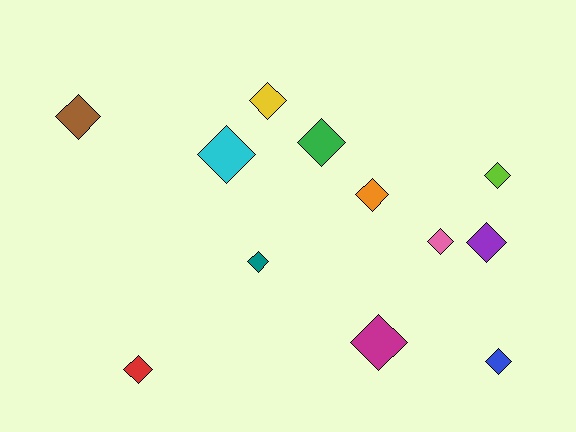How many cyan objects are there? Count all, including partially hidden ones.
There is 1 cyan object.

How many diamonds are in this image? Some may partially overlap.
There are 12 diamonds.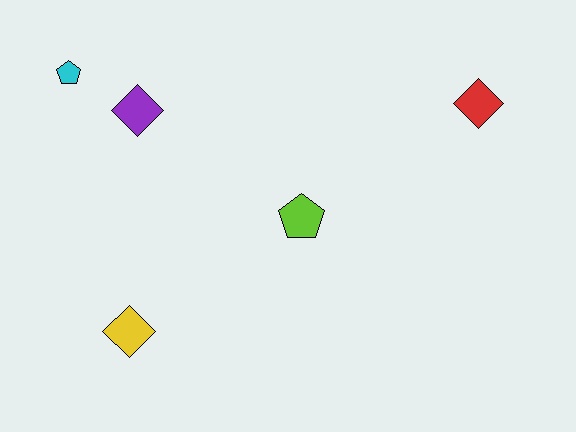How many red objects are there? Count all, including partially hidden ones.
There is 1 red object.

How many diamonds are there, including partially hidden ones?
There are 3 diamonds.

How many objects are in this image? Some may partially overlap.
There are 5 objects.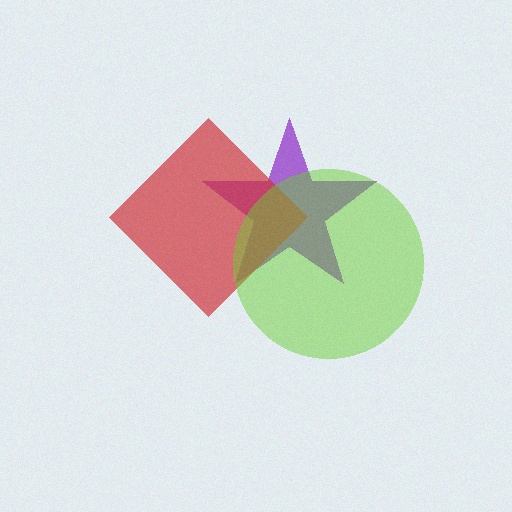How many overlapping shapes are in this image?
There are 3 overlapping shapes in the image.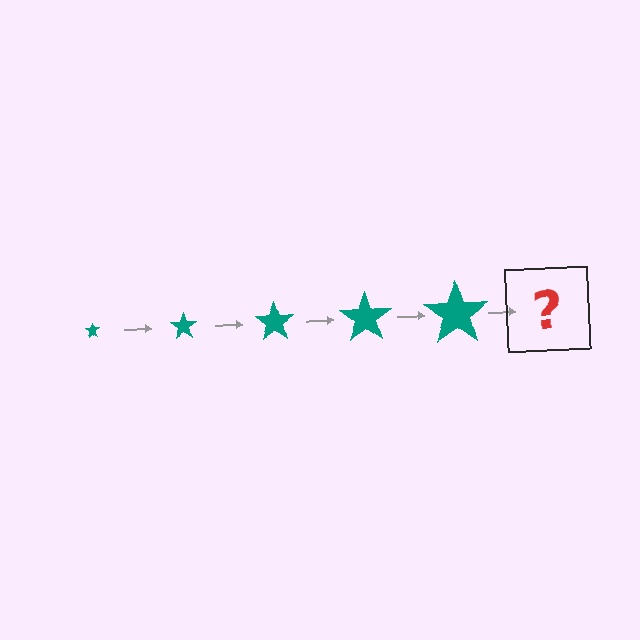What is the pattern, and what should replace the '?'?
The pattern is that the star gets progressively larger each step. The '?' should be a teal star, larger than the previous one.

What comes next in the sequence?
The next element should be a teal star, larger than the previous one.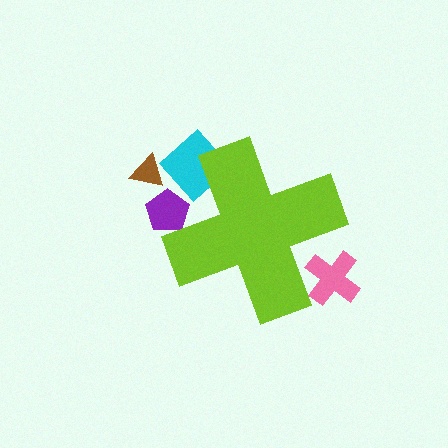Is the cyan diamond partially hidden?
Yes, the cyan diamond is partially hidden behind the lime cross.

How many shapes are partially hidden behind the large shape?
3 shapes are partially hidden.